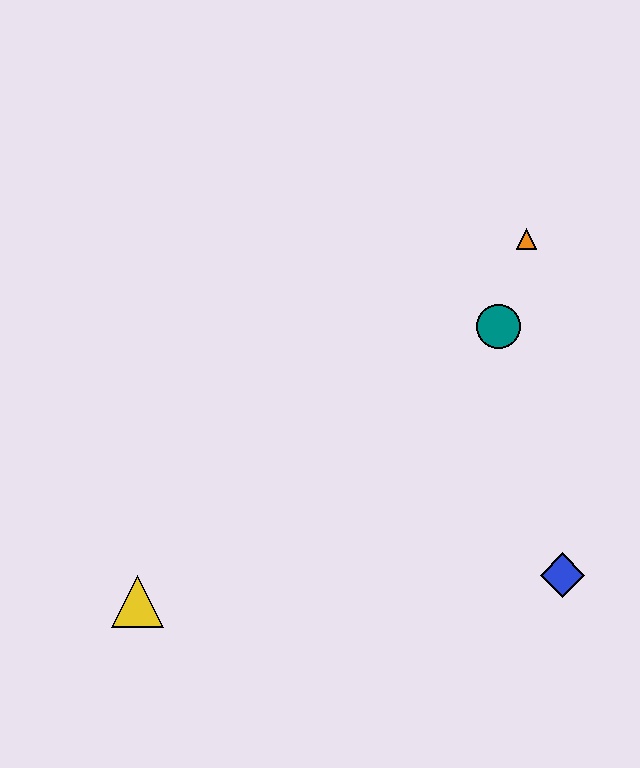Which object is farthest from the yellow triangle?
The orange triangle is farthest from the yellow triangle.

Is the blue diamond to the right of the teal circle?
Yes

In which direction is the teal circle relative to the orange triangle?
The teal circle is below the orange triangle.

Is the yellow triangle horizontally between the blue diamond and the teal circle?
No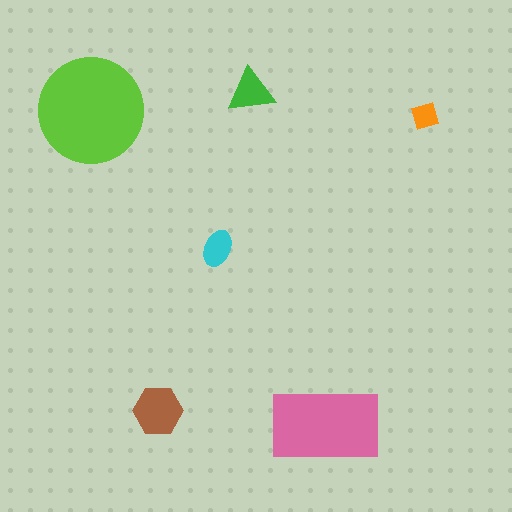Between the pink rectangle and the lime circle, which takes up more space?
The lime circle.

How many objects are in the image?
There are 6 objects in the image.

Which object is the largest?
The lime circle.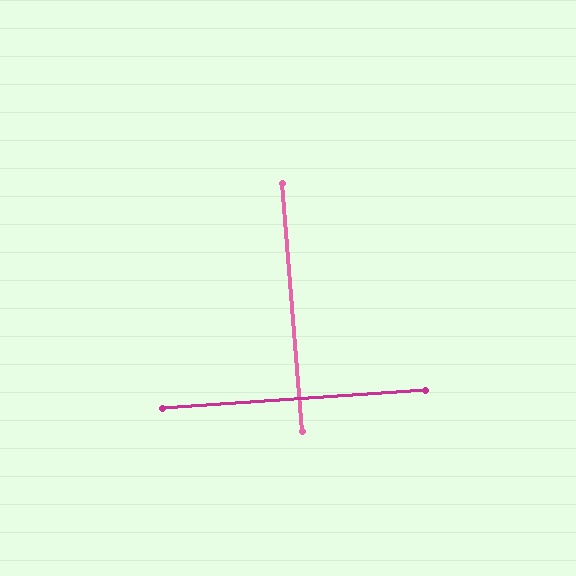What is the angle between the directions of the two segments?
Approximately 89 degrees.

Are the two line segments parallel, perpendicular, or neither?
Perpendicular — they meet at approximately 89°.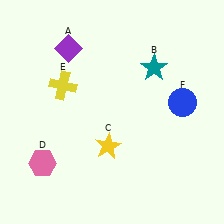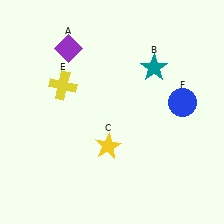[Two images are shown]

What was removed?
The pink hexagon (D) was removed in Image 2.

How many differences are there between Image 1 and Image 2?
There is 1 difference between the two images.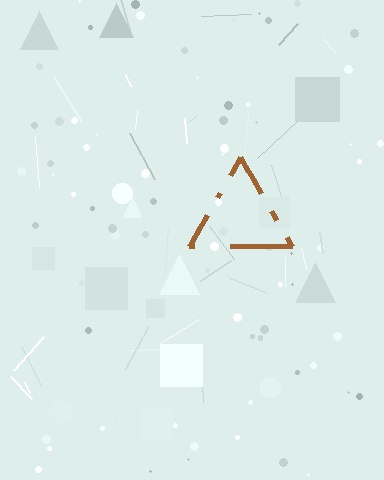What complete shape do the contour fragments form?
The contour fragments form a triangle.